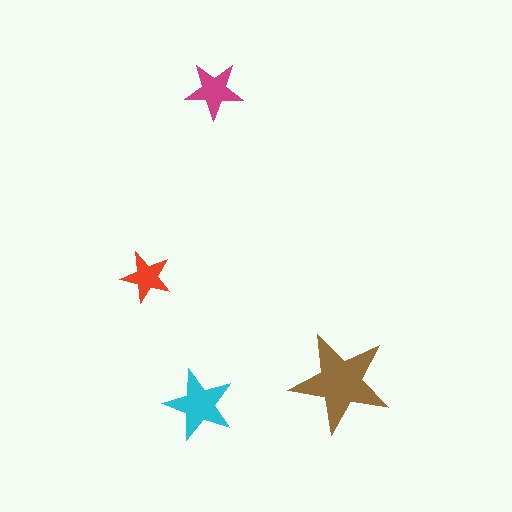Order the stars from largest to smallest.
the brown one, the cyan one, the magenta one, the red one.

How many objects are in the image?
There are 4 objects in the image.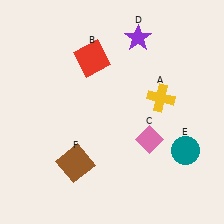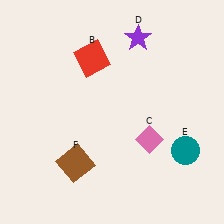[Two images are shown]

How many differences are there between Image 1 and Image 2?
There is 1 difference between the two images.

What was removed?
The yellow cross (A) was removed in Image 2.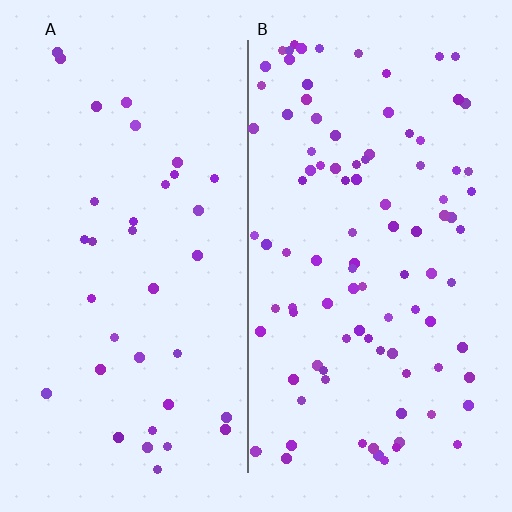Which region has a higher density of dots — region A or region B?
B (the right).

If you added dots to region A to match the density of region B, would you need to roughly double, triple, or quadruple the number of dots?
Approximately triple.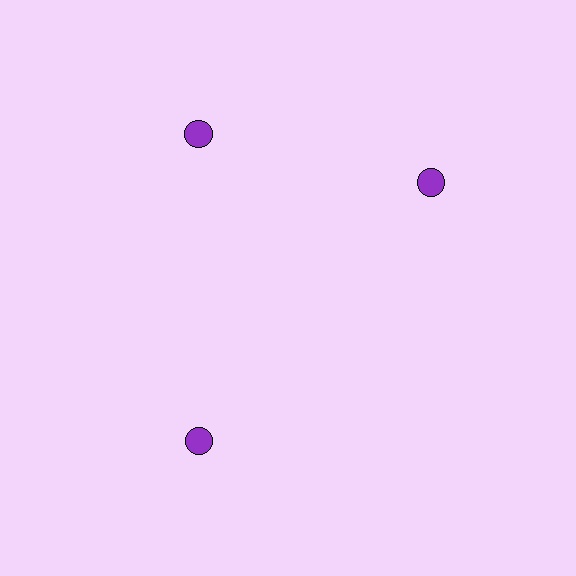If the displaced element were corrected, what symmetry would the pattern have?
It would have 3-fold rotational symmetry — the pattern would map onto itself every 120 degrees.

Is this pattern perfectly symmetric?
No. The 3 purple circles are arranged in a ring, but one element near the 3 o'clock position is rotated out of alignment along the ring, breaking the 3-fold rotational symmetry.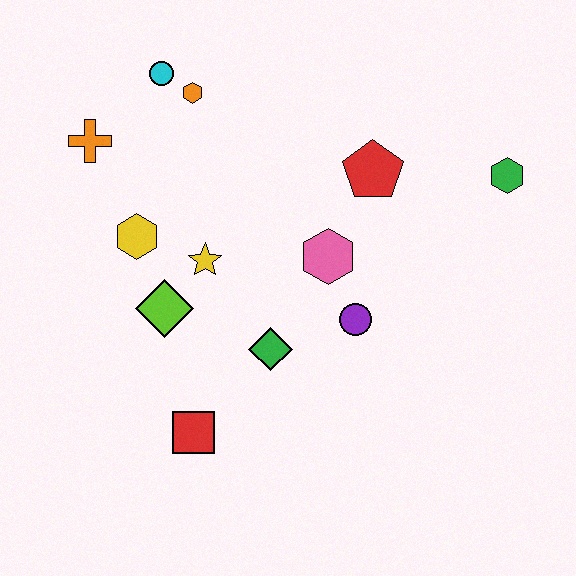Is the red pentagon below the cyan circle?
Yes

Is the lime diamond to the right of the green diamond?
No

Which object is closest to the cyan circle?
The orange hexagon is closest to the cyan circle.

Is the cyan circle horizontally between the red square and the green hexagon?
No